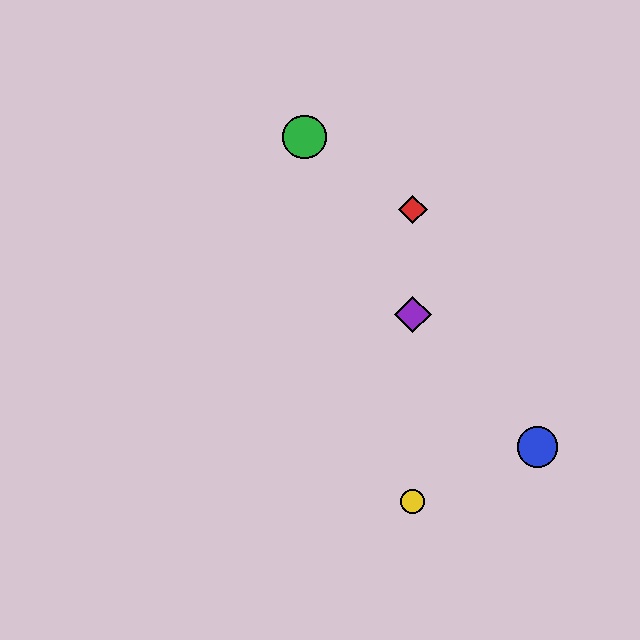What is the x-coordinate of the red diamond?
The red diamond is at x≈413.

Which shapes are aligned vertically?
The red diamond, the yellow circle, the purple diamond are aligned vertically.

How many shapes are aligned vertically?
3 shapes (the red diamond, the yellow circle, the purple diamond) are aligned vertically.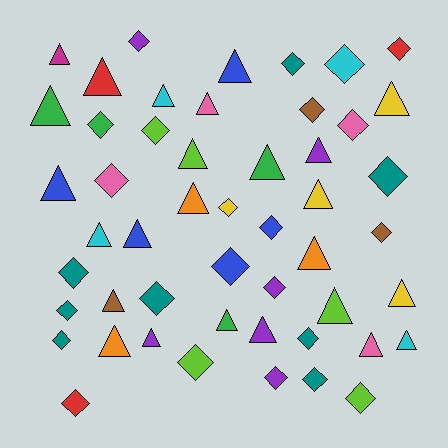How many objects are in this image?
There are 50 objects.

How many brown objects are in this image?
There are 3 brown objects.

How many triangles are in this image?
There are 25 triangles.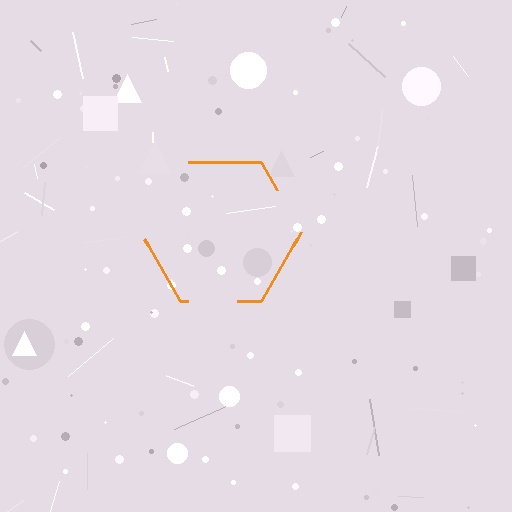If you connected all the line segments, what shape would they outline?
They would outline a hexagon.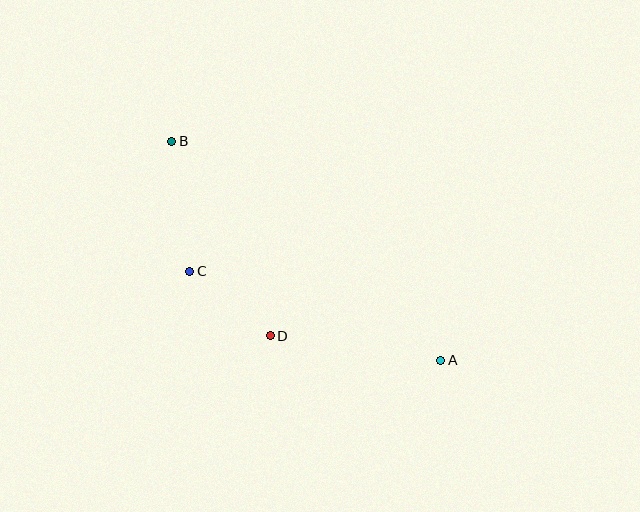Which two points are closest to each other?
Points C and D are closest to each other.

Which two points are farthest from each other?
Points A and B are farthest from each other.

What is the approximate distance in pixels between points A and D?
The distance between A and D is approximately 173 pixels.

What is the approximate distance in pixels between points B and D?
The distance between B and D is approximately 217 pixels.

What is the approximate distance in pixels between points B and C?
The distance between B and C is approximately 131 pixels.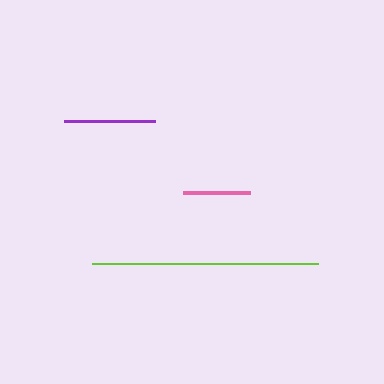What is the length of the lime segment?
The lime segment is approximately 226 pixels long.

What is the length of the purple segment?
The purple segment is approximately 91 pixels long.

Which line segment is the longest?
The lime line is the longest at approximately 226 pixels.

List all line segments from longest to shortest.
From longest to shortest: lime, purple, pink.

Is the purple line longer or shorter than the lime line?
The lime line is longer than the purple line.